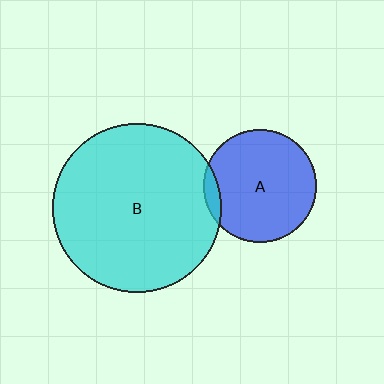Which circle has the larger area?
Circle B (cyan).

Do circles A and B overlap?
Yes.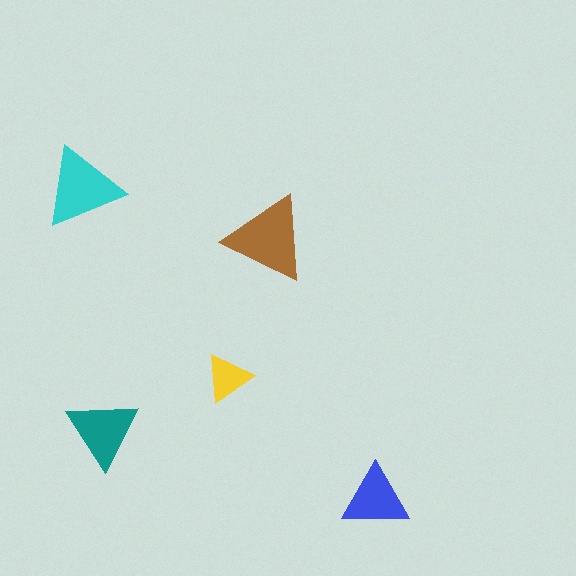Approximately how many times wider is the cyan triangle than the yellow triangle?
About 1.5 times wider.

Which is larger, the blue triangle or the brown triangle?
The brown one.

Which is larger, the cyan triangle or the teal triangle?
The cyan one.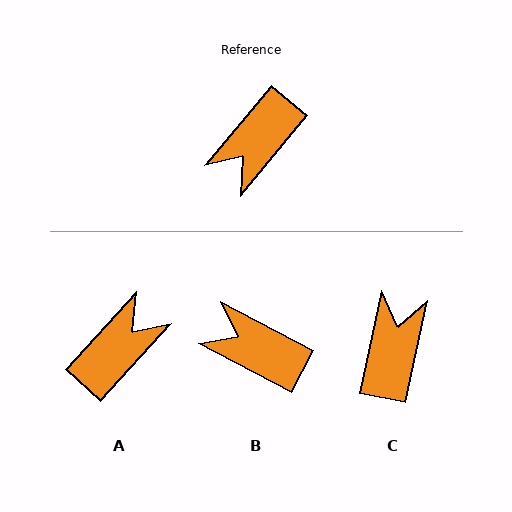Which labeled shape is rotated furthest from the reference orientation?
A, about 177 degrees away.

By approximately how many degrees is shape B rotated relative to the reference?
Approximately 78 degrees clockwise.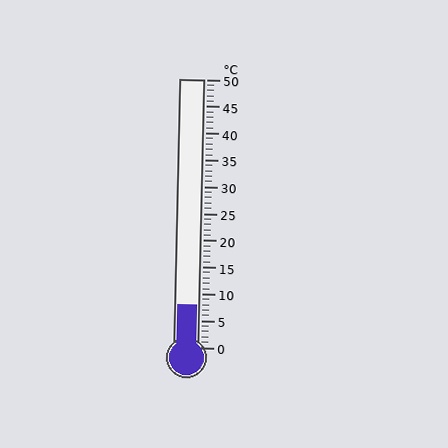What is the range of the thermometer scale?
The thermometer scale ranges from 0°C to 50°C.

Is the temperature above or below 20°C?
The temperature is below 20°C.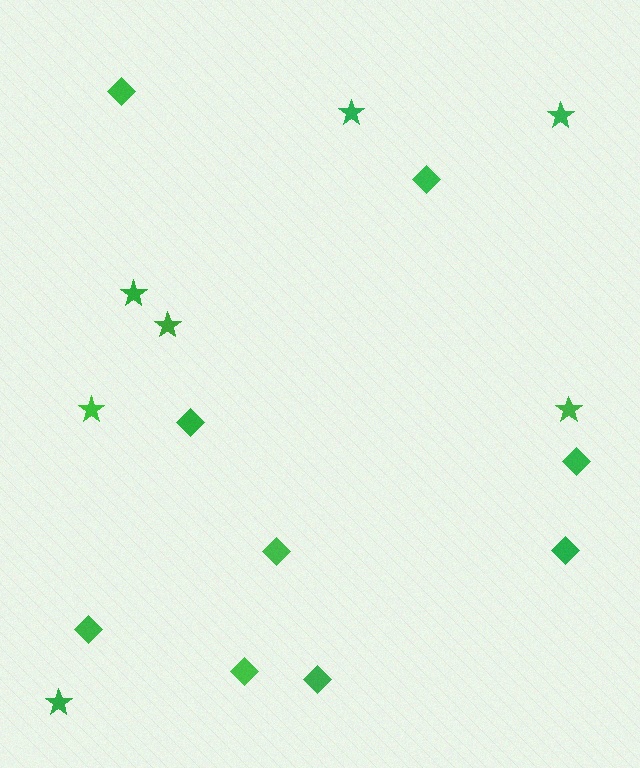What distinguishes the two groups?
There are 2 groups: one group of stars (7) and one group of diamonds (9).